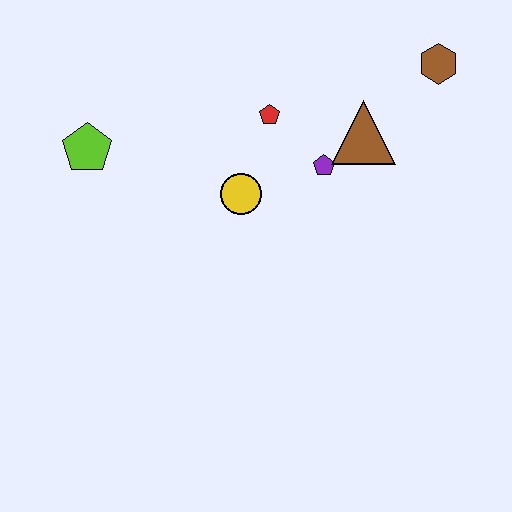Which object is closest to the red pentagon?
The purple pentagon is closest to the red pentagon.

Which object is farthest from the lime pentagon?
The brown hexagon is farthest from the lime pentagon.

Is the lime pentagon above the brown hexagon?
No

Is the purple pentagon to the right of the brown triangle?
No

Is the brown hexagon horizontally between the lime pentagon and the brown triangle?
No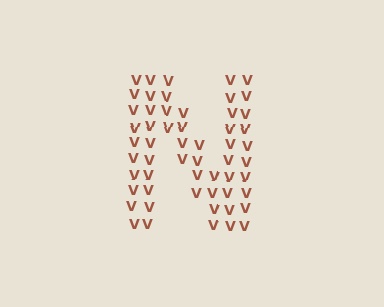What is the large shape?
The large shape is the letter N.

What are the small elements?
The small elements are letter V's.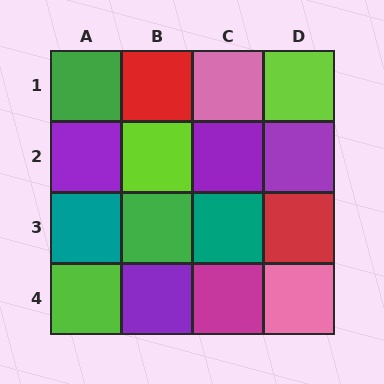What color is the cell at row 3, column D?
Red.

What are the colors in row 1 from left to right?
Green, red, pink, lime.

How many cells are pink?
2 cells are pink.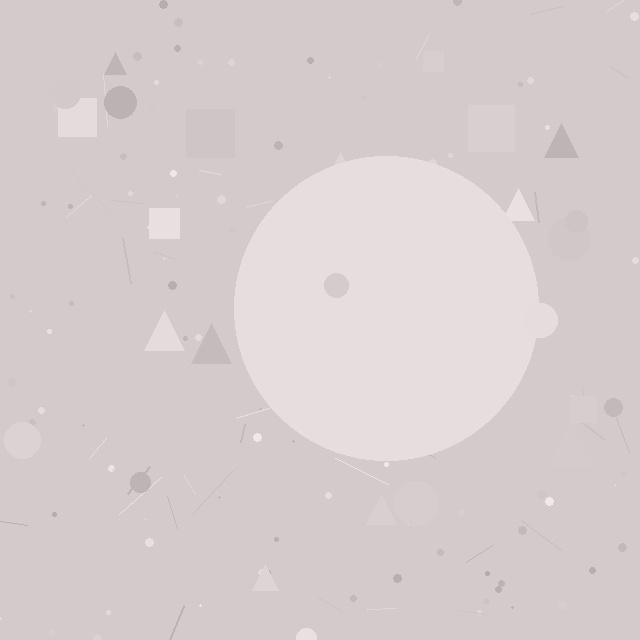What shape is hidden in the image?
A circle is hidden in the image.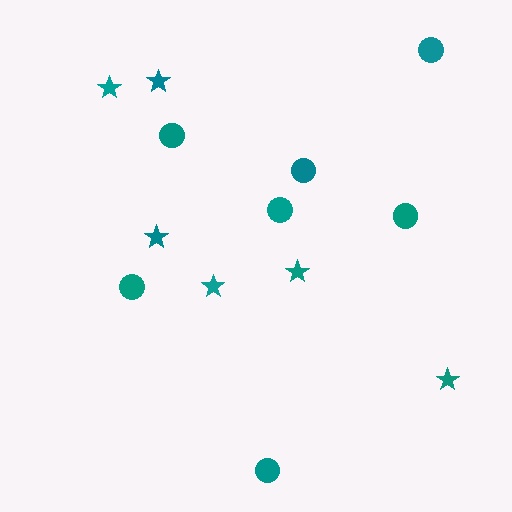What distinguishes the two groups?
There are 2 groups: one group of circles (7) and one group of stars (6).